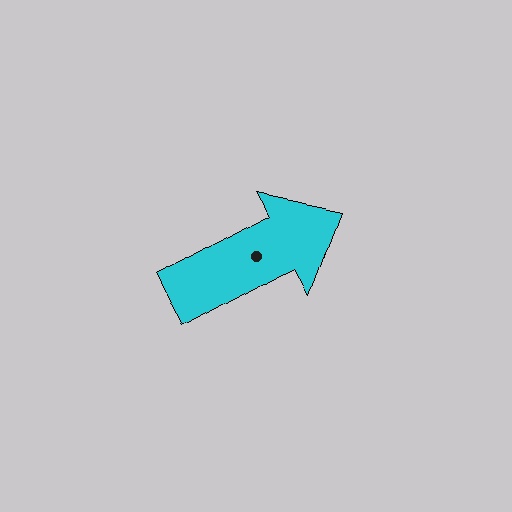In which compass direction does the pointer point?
Northeast.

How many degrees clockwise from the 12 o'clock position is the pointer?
Approximately 61 degrees.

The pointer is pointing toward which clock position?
Roughly 2 o'clock.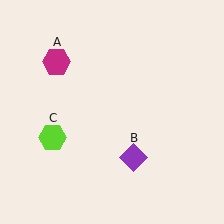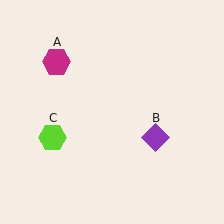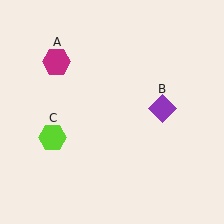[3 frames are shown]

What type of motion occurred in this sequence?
The purple diamond (object B) rotated counterclockwise around the center of the scene.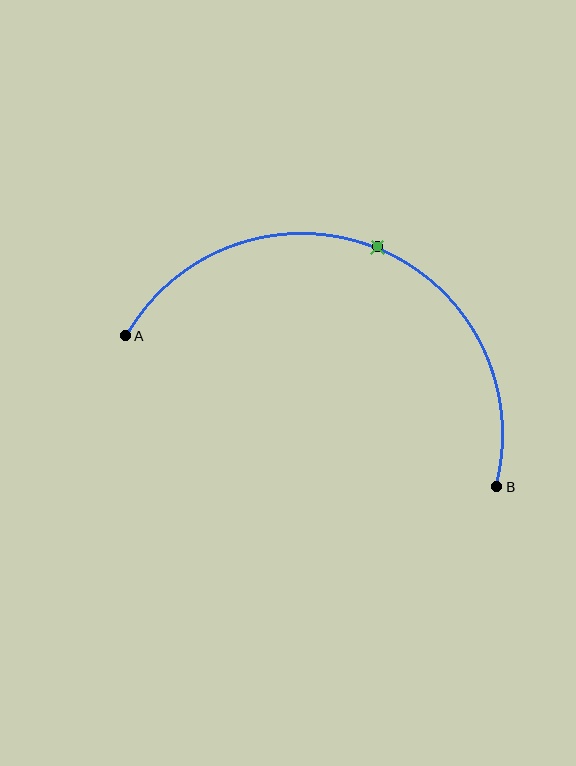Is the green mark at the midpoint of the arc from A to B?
Yes. The green mark lies on the arc at equal arc-length from both A and B — it is the arc midpoint.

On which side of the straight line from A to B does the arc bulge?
The arc bulges above the straight line connecting A and B.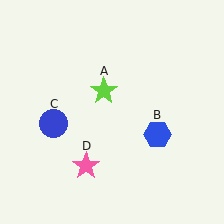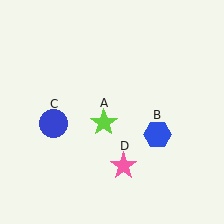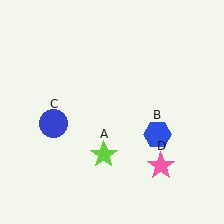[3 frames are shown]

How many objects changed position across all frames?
2 objects changed position: lime star (object A), pink star (object D).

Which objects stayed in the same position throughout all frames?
Blue hexagon (object B) and blue circle (object C) remained stationary.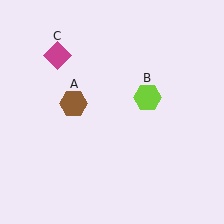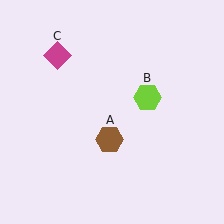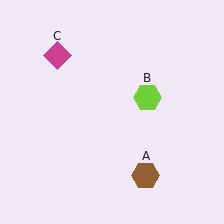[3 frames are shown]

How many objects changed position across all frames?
1 object changed position: brown hexagon (object A).